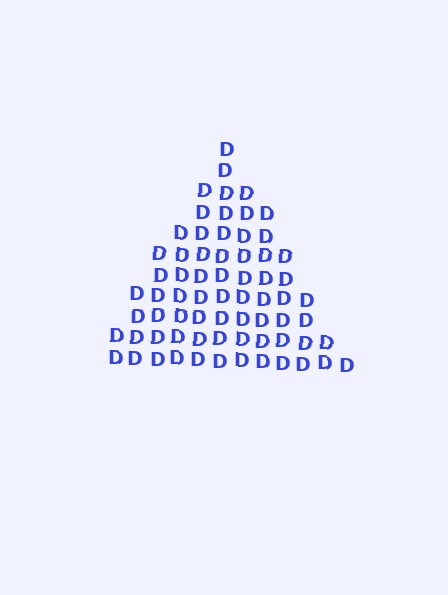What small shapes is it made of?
It is made of small letter D's.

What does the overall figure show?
The overall figure shows a triangle.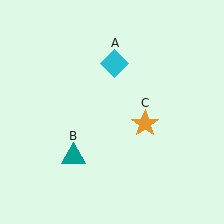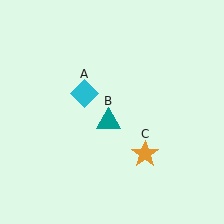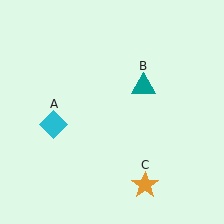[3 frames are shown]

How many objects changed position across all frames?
3 objects changed position: cyan diamond (object A), teal triangle (object B), orange star (object C).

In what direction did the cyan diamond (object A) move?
The cyan diamond (object A) moved down and to the left.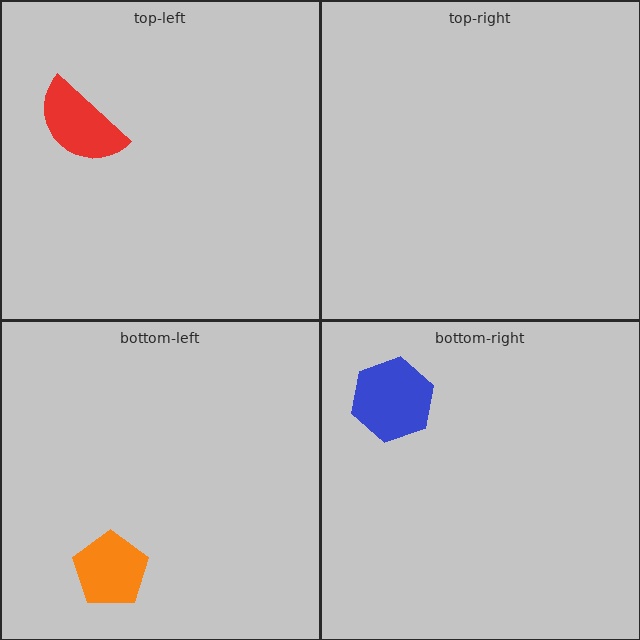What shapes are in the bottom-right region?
The blue hexagon.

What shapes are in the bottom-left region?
The orange pentagon.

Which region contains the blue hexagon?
The bottom-right region.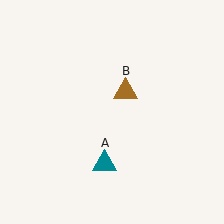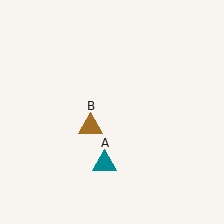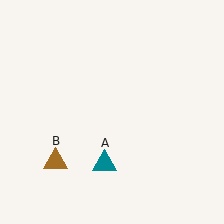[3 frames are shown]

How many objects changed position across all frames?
1 object changed position: brown triangle (object B).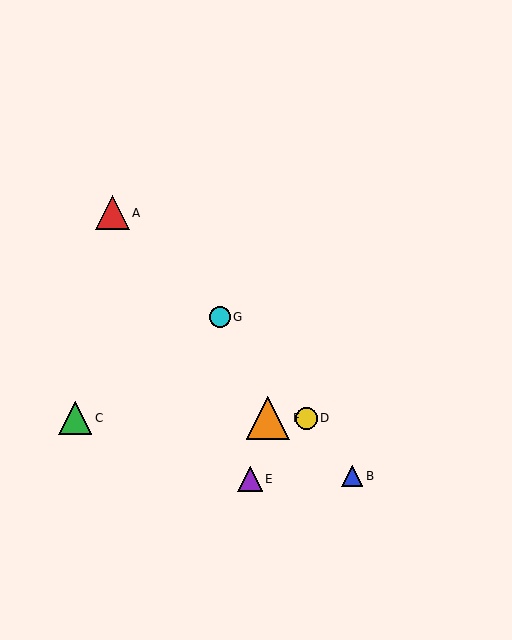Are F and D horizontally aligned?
Yes, both are at y≈418.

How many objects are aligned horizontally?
3 objects (C, D, F) are aligned horizontally.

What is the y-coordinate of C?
Object C is at y≈418.